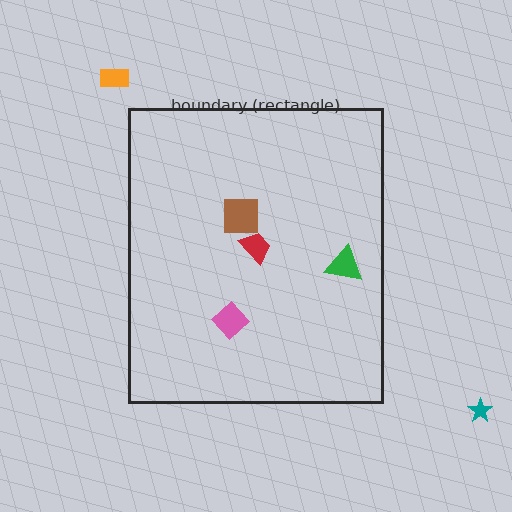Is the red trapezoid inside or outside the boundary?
Inside.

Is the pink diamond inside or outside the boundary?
Inside.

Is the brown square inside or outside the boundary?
Inside.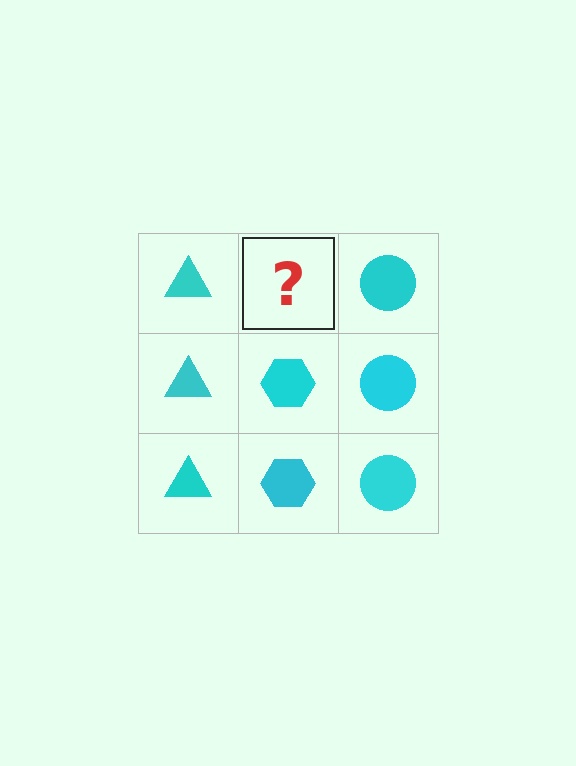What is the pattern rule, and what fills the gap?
The rule is that each column has a consistent shape. The gap should be filled with a cyan hexagon.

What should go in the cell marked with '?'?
The missing cell should contain a cyan hexagon.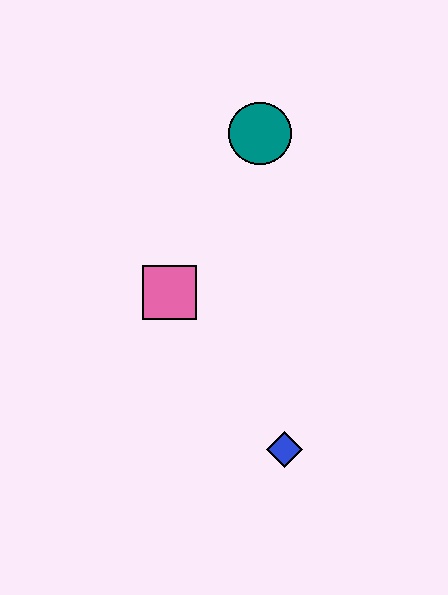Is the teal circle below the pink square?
No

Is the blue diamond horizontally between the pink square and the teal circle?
No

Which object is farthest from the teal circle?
The blue diamond is farthest from the teal circle.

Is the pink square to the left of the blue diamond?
Yes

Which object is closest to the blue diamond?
The pink square is closest to the blue diamond.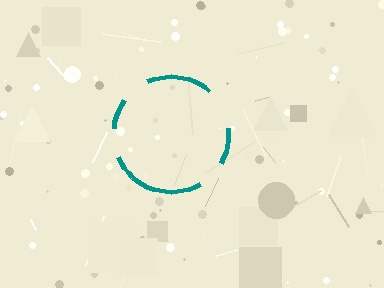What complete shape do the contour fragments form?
The contour fragments form a circle.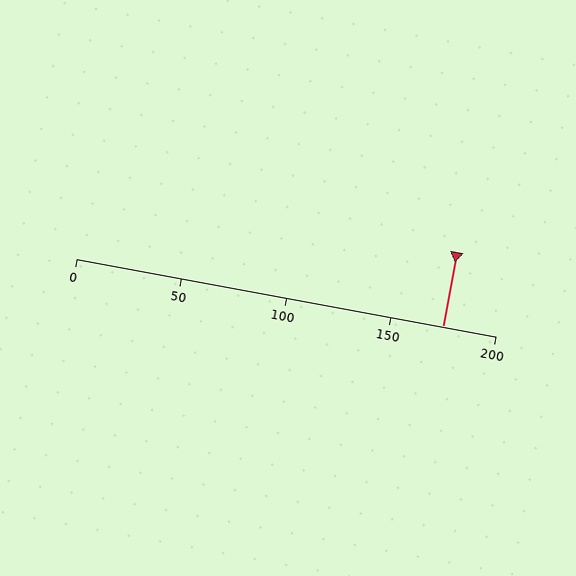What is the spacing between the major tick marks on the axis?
The major ticks are spaced 50 apart.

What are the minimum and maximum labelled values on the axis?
The axis runs from 0 to 200.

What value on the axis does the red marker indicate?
The marker indicates approximately 175.